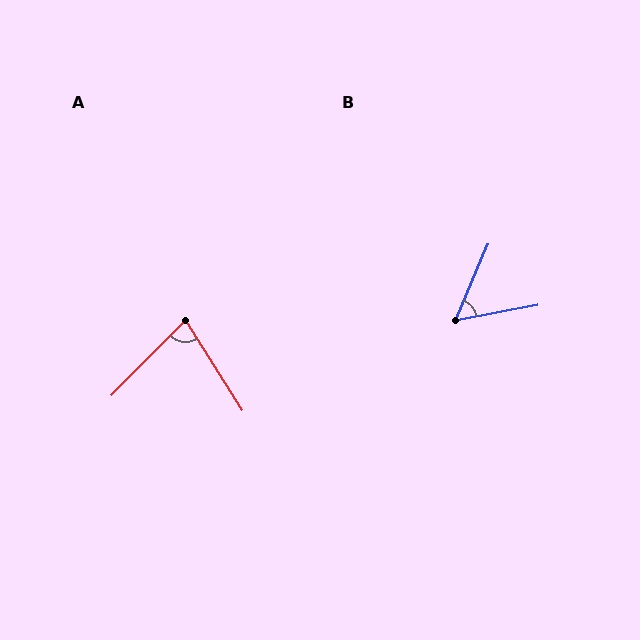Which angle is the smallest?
B, at approximately 56 degrees.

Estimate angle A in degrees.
Approximately 77 degrees.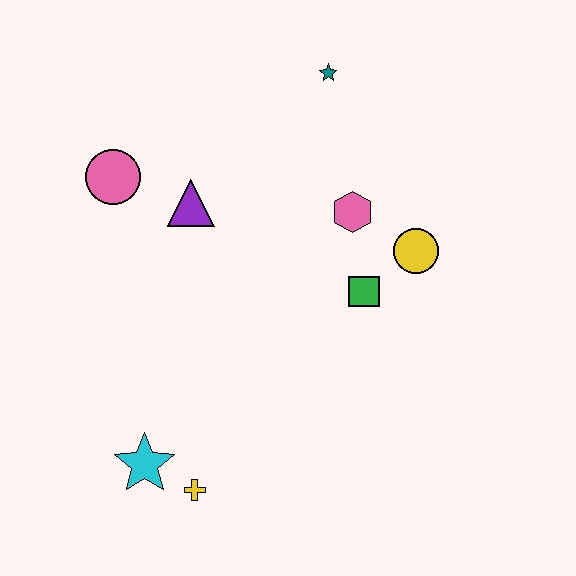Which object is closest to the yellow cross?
The cyan star is closest to the yellow cross.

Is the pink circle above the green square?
Yes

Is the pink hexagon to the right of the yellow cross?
Yes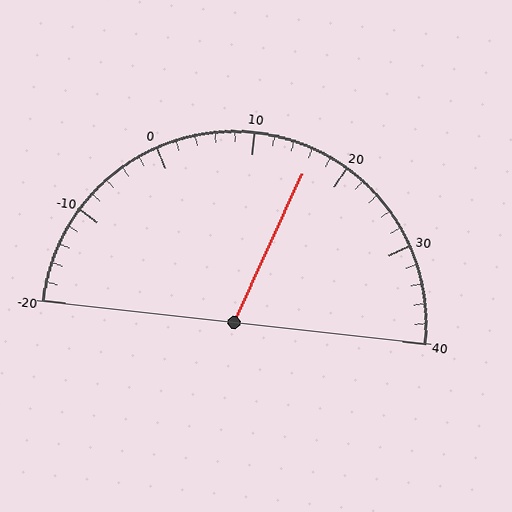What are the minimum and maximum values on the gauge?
The gauge ranges from -20 to 40.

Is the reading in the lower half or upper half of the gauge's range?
The reading is in the upper half of the range (-20 to 40).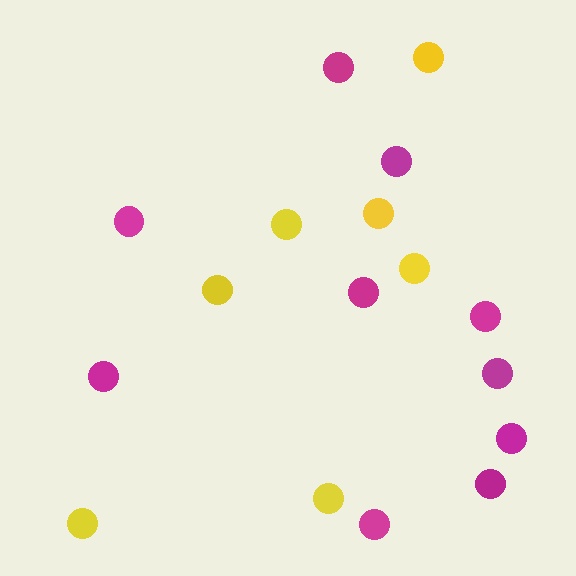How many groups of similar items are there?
There are 2 groups: one group of magenta circles (10) and one group of yellow circles (7).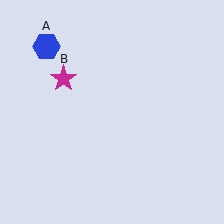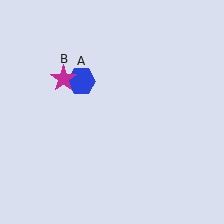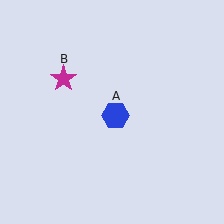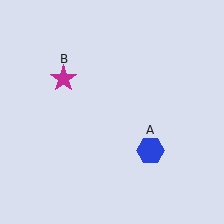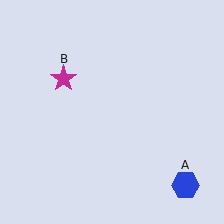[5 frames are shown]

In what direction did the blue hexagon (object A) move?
The blue hexagon (object A) moved down and to the right.